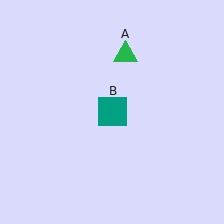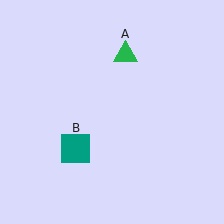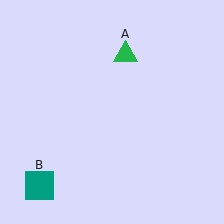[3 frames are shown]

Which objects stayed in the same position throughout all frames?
Green triangle (object A) remained stationary.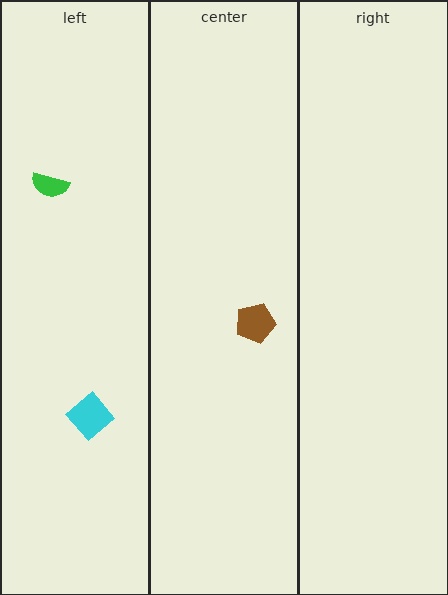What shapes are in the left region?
The cyan diamond, the green semicircle.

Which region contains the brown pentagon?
The center region.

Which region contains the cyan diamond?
The left region.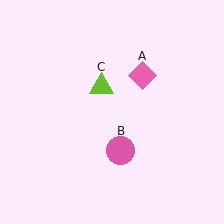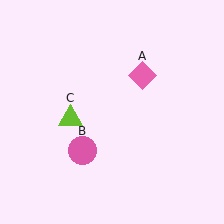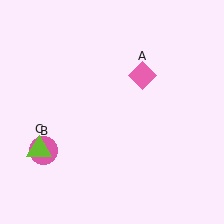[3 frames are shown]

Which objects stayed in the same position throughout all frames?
Pink diamond (object A) remained stationary.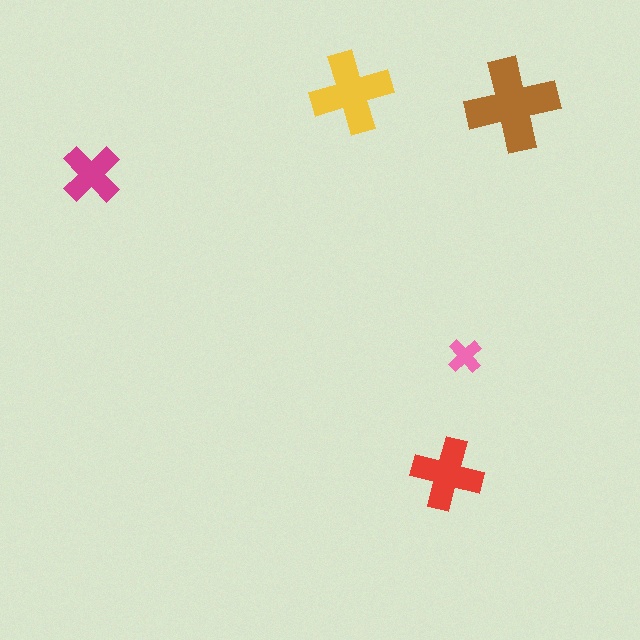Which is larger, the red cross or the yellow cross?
The yellow one.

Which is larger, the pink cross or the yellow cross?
The yellow one.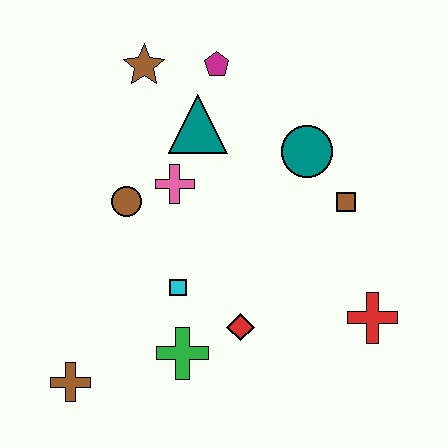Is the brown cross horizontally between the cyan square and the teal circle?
No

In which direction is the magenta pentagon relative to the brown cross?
The magenta pentagon is above the brown cross.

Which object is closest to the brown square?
The teal circle is closest to the brown square.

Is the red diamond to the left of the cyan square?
No